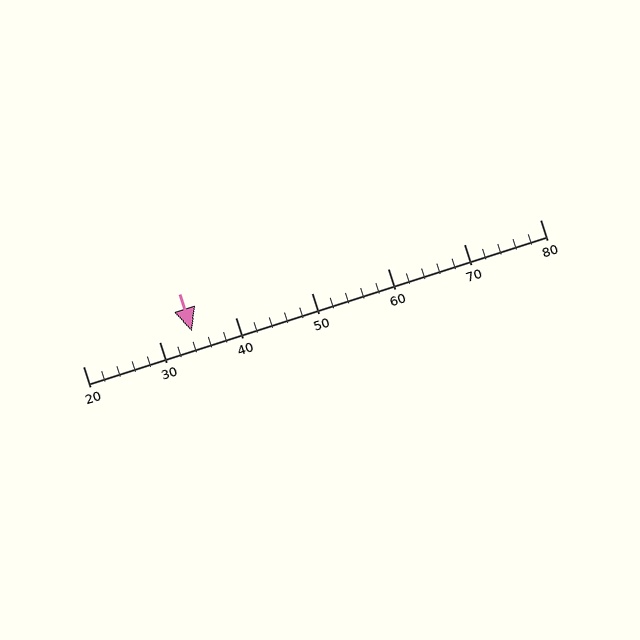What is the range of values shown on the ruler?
The ruler shows values from 20 to 80.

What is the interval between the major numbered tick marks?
The major tick marks are spaced 10 units apart.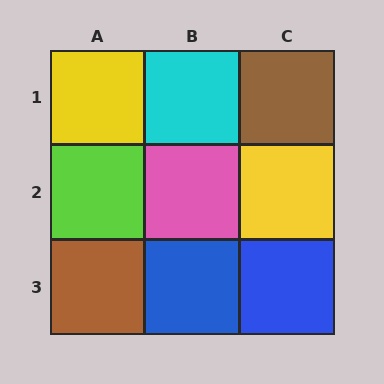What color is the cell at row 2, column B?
Pink.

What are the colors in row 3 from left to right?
Brown, blue, blue.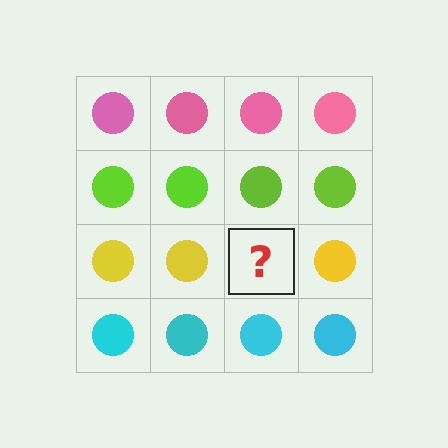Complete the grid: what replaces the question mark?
The question mark should be replaced with a yellow circle.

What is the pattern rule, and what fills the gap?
The rule is that each row has a consistent color. The gap should be filled with a yellow circle.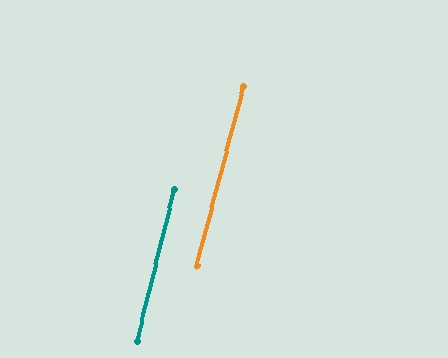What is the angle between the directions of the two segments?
Approximately 1 degree.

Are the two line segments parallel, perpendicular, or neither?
Parallel — their directions differ by only 0.9°.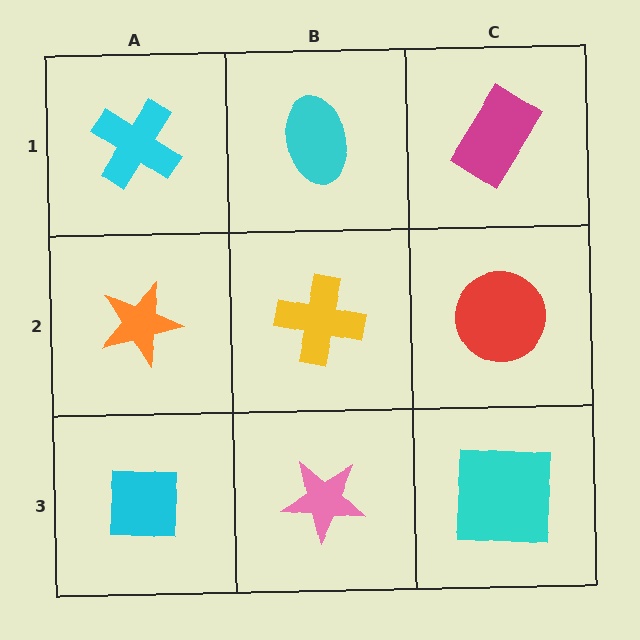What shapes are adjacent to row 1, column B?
A yellow cross (row 2, column B), a cyan cross (row 1, column A), a magenta rectangle (row 1, column C).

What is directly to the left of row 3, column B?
A cyan square.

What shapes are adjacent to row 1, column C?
A red circle (row 2, column C), a cyan ellipse (row 1, column B).